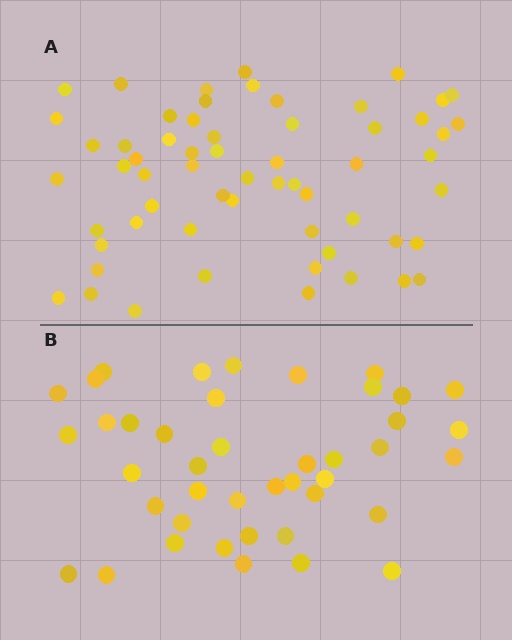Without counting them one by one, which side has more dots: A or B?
Region A (the top region) has more dots.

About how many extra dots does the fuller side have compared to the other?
Region A has approximately 20 more dots than region B.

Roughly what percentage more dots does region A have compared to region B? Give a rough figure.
About 45% more.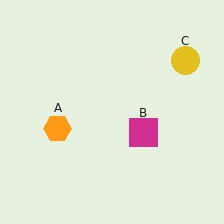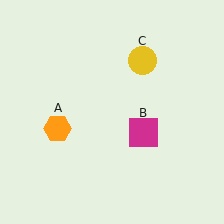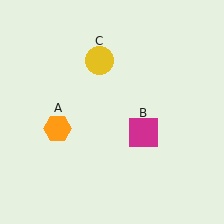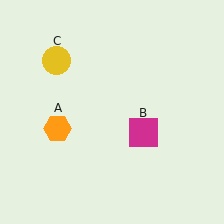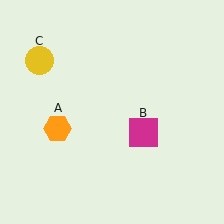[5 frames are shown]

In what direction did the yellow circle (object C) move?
The yellow circle (object C) moved left.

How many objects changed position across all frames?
1 object changed position: yellow circle (object C).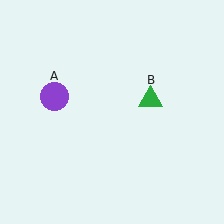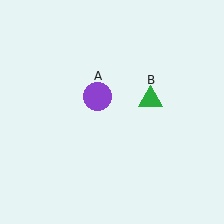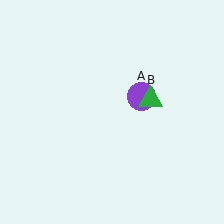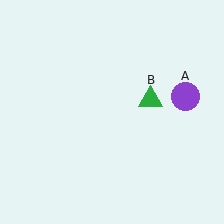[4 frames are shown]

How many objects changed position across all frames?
1 object changed position: purple circle (object A).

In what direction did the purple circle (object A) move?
The purple circle (object A) moved right.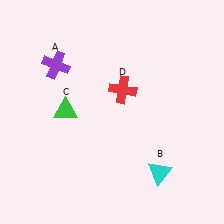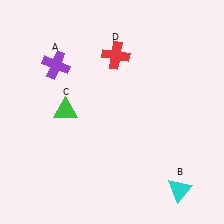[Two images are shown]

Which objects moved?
The objects that moved are: the cyan triangle (B), the red cross (D).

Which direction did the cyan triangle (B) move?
The cyan triangle (B) moved right.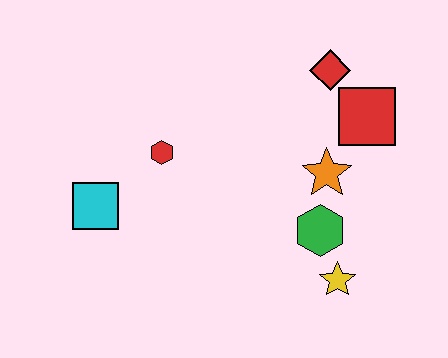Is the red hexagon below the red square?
Yes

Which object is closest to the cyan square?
The red hexagon is closest to the cyan square.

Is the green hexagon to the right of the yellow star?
No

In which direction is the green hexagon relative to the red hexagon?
The green hexagon is to the right of the red hexagon.